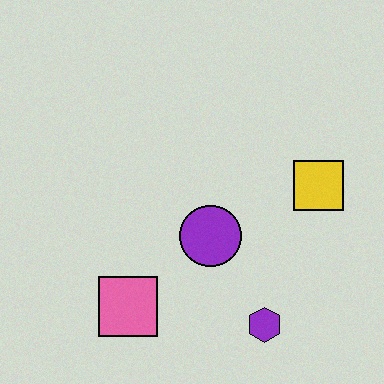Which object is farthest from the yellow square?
The pink square is farthest from the yellow square.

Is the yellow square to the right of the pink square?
Yes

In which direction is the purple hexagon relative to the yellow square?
The purple hexagon is below the yellow square.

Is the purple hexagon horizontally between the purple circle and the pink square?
No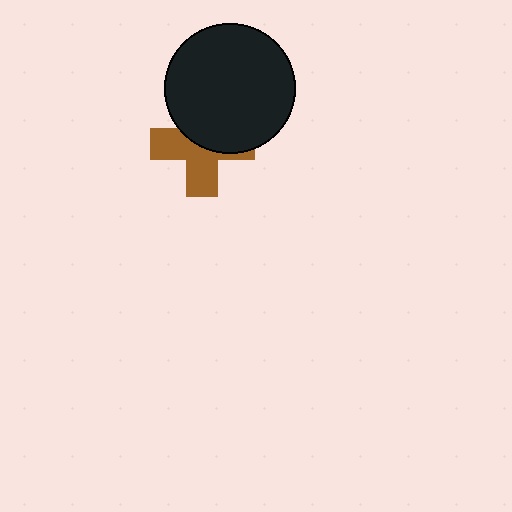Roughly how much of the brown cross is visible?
About half of it is visible (roughly 52%).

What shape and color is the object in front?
The object in front is a black circle.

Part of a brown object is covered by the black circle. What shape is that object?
It is a cross.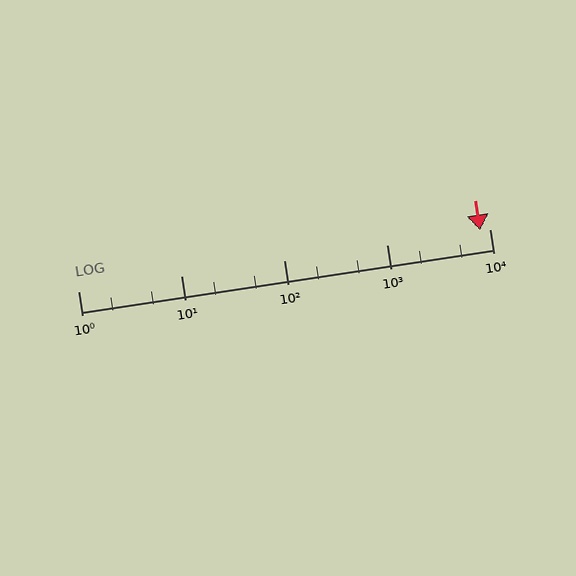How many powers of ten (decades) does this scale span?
The scale spans 4 decades, from 1 to 10000.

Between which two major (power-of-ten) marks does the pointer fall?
The pointer is between 1000 and 10000.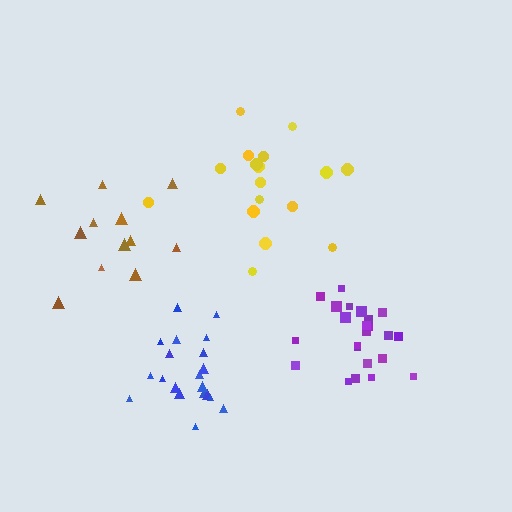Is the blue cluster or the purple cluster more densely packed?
Purple.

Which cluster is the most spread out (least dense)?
Brown.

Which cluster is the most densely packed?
Purple.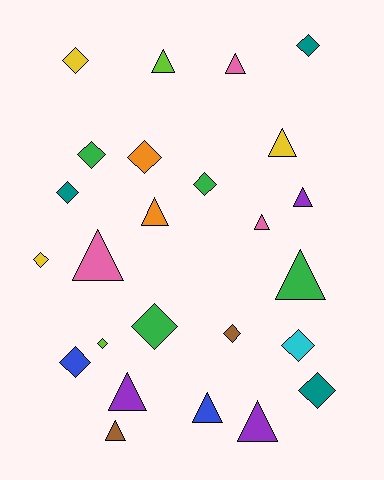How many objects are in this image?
There are 25 objects.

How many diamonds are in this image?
There are 13 diamonds.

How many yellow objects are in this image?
There are 3 yellow objects.